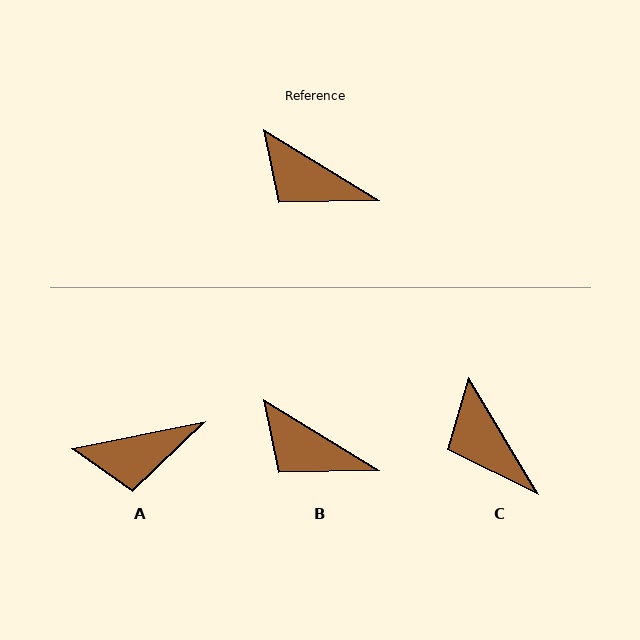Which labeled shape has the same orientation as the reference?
B.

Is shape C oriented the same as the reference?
No, it is off by about 28 degrees.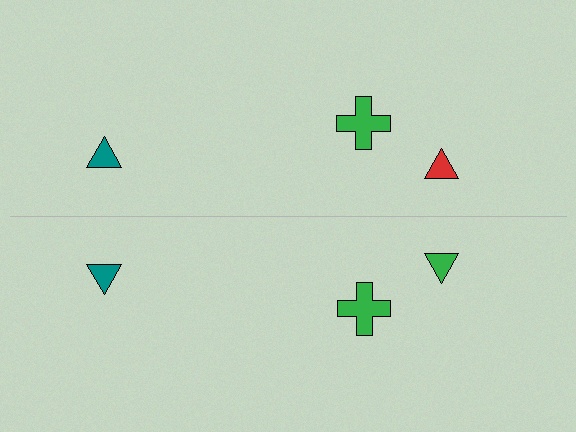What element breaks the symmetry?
The green triangle on the bottom side breaks the symmetry — its mirror counterpart is red.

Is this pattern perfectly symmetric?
No, the pattern is not perfectly symmetric. The green triangle on the bottom side breaks the symmetry — its mirror counterpart is red.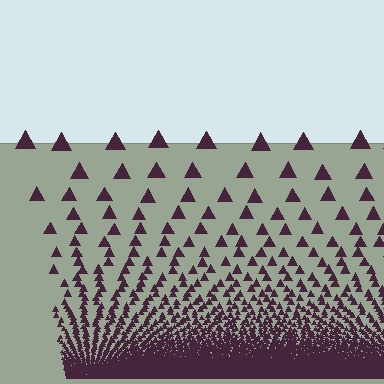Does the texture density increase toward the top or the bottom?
Density increases toward the bottom.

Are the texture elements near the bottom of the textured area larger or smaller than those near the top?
Smaller. The gradient is inverted — elements near the bottom are smaller and denser.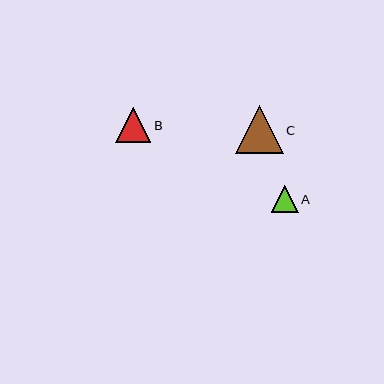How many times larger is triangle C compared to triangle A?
Triangle C is approximately 1.8 times the size of triangle A.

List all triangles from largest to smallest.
From largest to smallest: C, B, A.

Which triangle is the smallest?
Triangle A is the smallest with a size of approximately 27 pixels.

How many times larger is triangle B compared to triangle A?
Triangle B is approximately 1.3 times the size of triangle A.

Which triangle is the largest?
Triangle C is the largest with a size of approximately 48 pixels.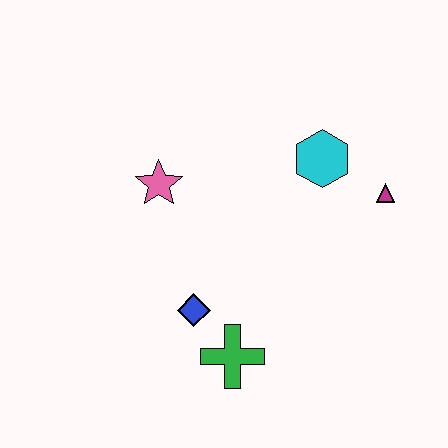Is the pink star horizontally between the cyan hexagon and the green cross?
No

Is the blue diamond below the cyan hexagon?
Yes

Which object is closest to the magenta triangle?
The cyan hexagon is closest to the magenta triangle.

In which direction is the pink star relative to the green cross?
The pink star is above the green cross.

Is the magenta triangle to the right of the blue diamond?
Yes